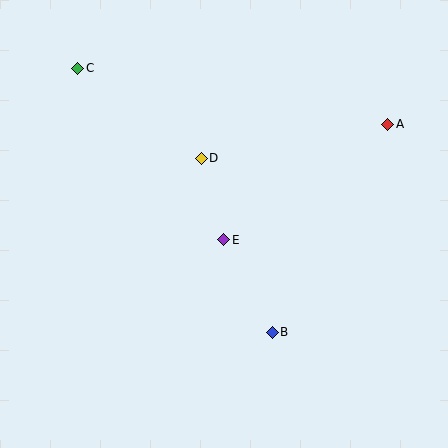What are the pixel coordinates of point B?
Point B is at (272, 332).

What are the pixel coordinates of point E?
Point E is at (224, 240).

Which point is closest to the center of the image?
Point E at (224, 240) is closest to the center.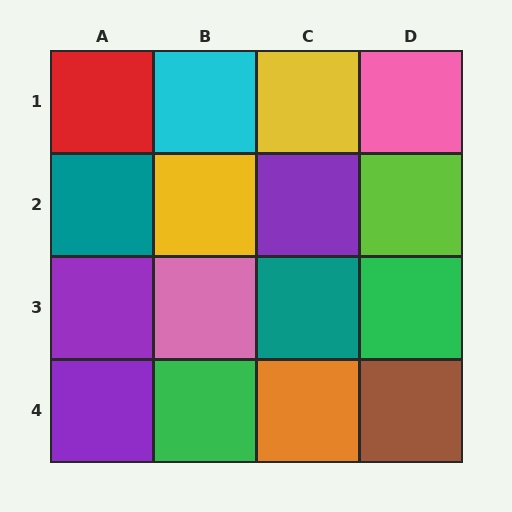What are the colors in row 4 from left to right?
Purple, green, orange, brown.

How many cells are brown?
1 cell is brown.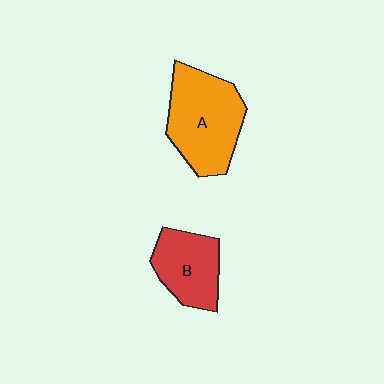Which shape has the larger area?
Shape A (orange).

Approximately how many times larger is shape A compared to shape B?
Approximately 1.5 times.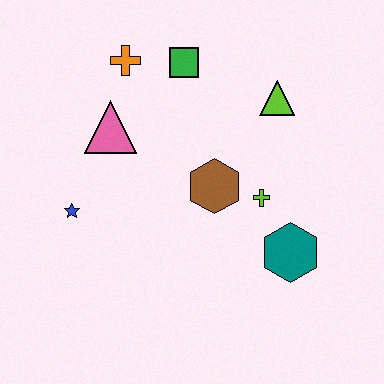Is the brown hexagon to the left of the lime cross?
Yes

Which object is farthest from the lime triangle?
The blue star is farthest from the lime triangle.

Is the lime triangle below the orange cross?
Yes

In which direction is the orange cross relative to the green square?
The orange cross is to the left of the green square.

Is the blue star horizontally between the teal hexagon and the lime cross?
No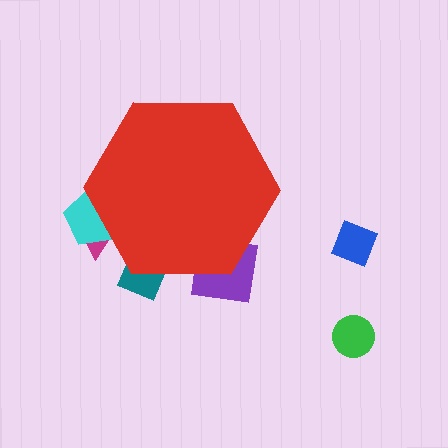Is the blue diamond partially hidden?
No, the blue diamond is fully visible.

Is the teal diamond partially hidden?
Yes, the teal diamond is partially hidden behind the red hexagon.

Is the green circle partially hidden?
No, the green circle is fully visible.